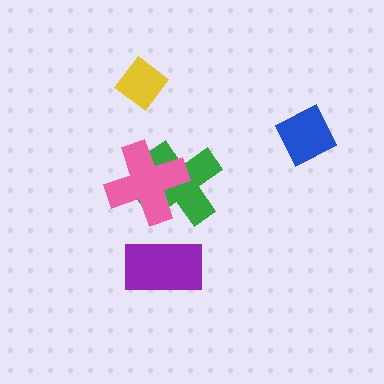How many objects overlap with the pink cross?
1 object overlaps with the pink cross.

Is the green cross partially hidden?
Yes, it is partially covered by another shape.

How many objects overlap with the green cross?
1 object overlaps with the green cross.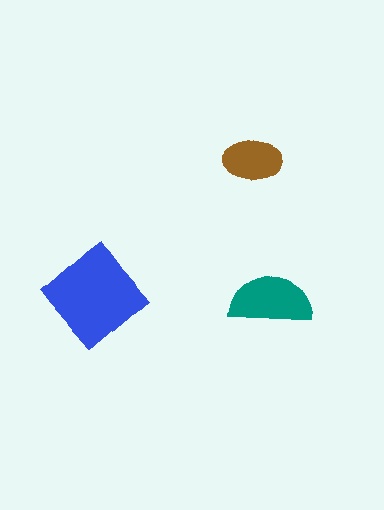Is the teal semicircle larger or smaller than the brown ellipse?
Larger.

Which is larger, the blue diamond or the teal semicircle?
The blue diamond.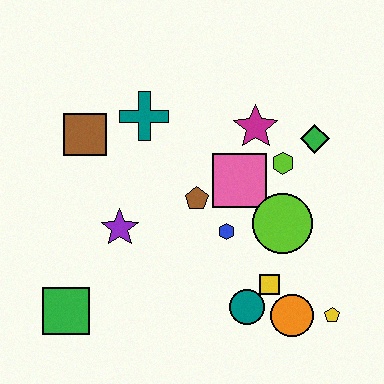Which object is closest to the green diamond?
The lime hexagon is closest to the green diamond.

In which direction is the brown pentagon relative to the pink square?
The brown pentagon is to the left of the pink square.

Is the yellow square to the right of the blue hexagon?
Yes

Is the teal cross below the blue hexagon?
No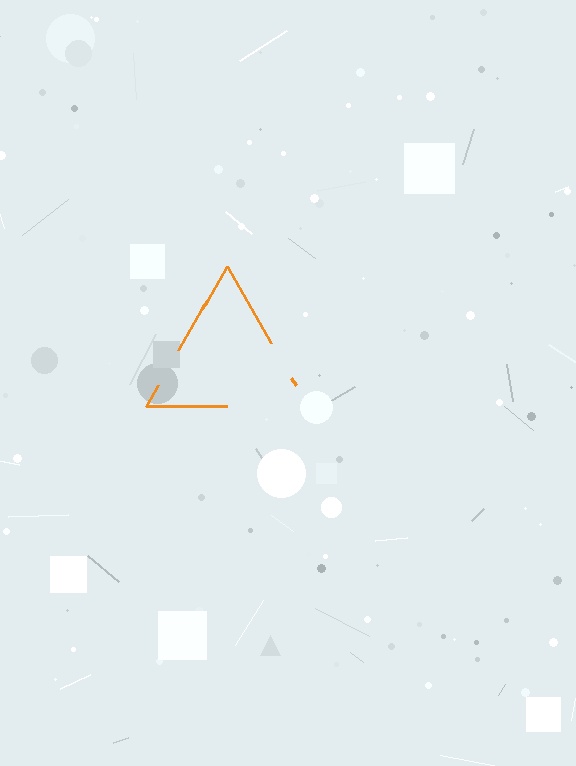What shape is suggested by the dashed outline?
The dashed outline suggests a triangle.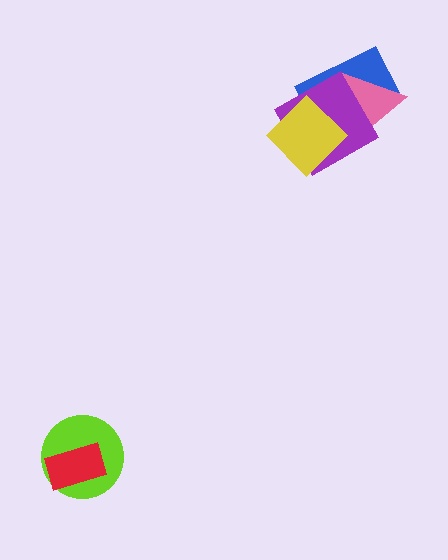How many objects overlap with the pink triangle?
3 objects overlap with the pink triangle.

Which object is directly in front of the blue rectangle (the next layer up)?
The pink triangle is directly in front of the blue rectangle.